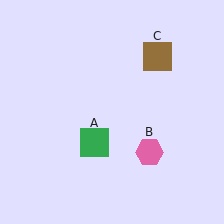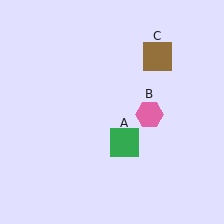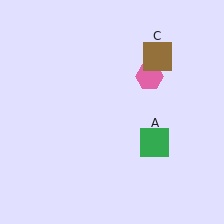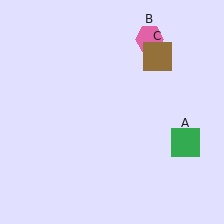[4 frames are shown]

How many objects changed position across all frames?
2 objects changed position: green square (object A), pink hexagon (object B).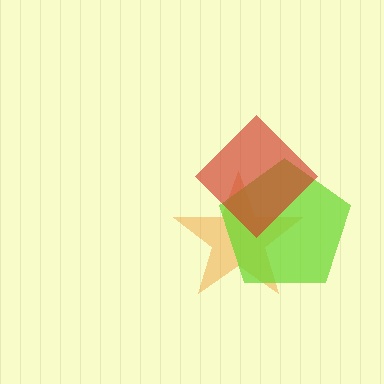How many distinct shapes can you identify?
There are 3 distinct shapes: an orange star, a lime pentagon, a red diamond.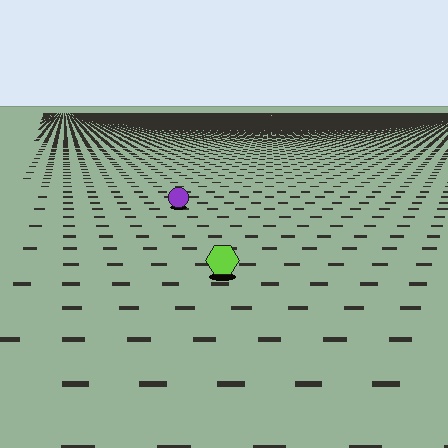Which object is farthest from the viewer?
The purple circle is farthest from the viewer. It appears smaller and the ground texture around it is denser.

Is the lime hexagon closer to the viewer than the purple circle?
Yes. The lime hexagon is closer — you can tell from the texture gradient: the ground texture is coarser near it.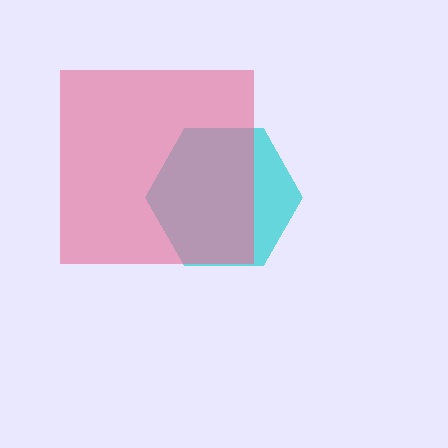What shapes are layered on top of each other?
The layered shapes are: a cyan hexagon, a pink square.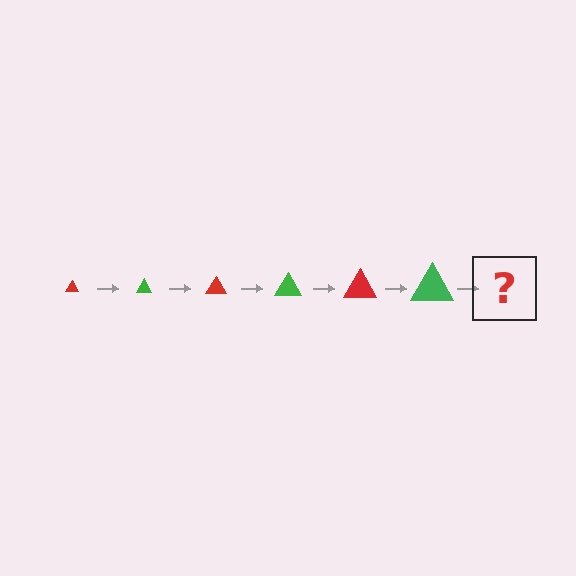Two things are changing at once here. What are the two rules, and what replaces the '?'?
The two rules are that the triangle grows larger each step and the color cycles through red and green. The '?' should be a red triangle, larger than the previous one.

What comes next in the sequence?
The next element should be a red triangle, larger than the previous one.